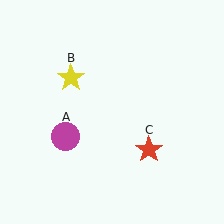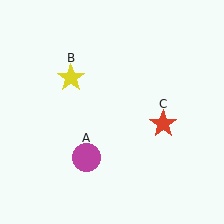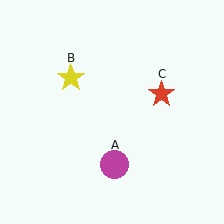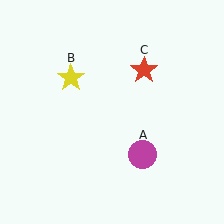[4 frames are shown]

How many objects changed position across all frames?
2 objects changed position: magenta circle (object A), red star (object C).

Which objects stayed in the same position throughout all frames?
Yellow star (object B) remained stationary.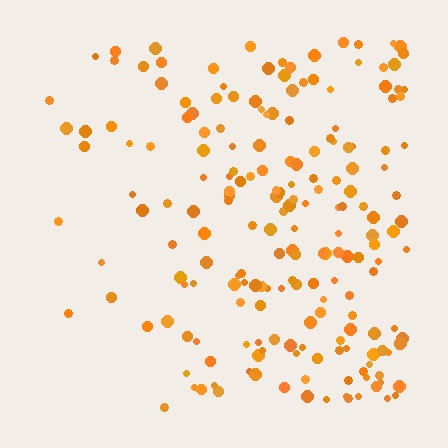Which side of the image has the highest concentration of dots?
The right.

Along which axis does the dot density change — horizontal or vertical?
Horizontal.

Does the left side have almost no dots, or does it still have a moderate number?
Still a moderate number, just noticeably fewer than the right.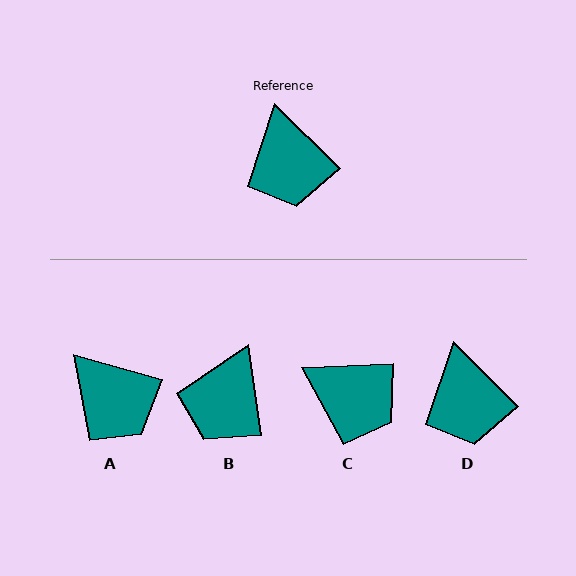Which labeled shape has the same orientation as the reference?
D.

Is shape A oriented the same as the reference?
No, it is off by about 29 degrees.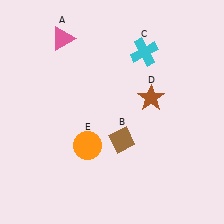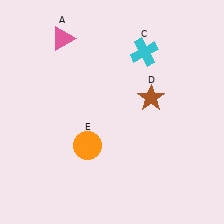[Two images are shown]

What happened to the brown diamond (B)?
The brown diamond (B) was removed in Image 2. It was in the bottom-right area of Image 1.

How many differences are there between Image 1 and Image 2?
There is 1 difference between the two images.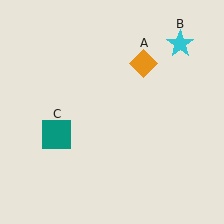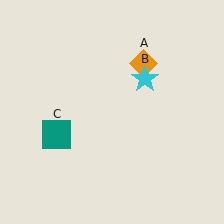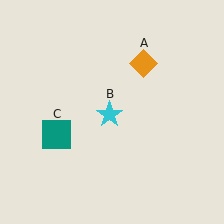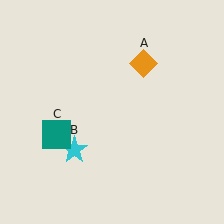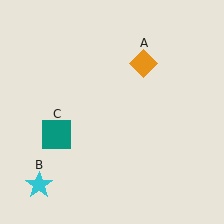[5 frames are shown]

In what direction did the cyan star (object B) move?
The cyan star (object B) moved down and to the left.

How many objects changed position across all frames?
1 object changed position: cyan star (object B).